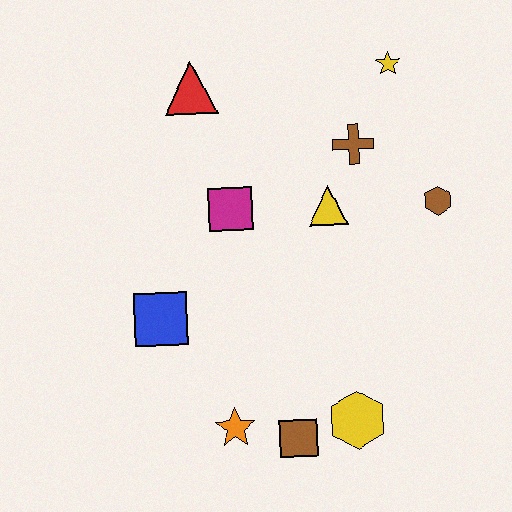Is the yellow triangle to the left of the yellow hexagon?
Yes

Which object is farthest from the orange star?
The yellow star is farthest from the orange star.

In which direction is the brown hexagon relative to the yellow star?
The brown hexagon is below the yellow star.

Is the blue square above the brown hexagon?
No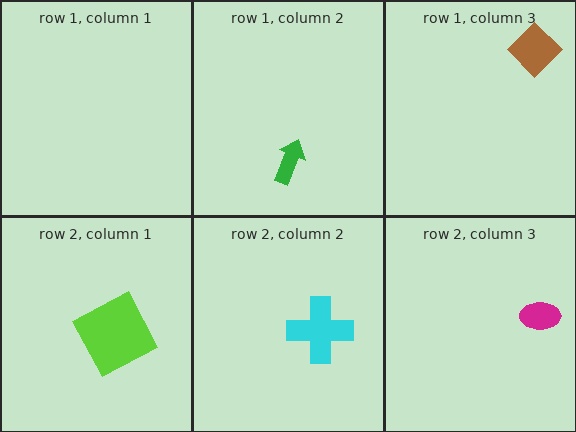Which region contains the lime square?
The row 2, column 1 region.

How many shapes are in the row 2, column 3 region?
1.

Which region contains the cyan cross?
The row 2, column 2 region.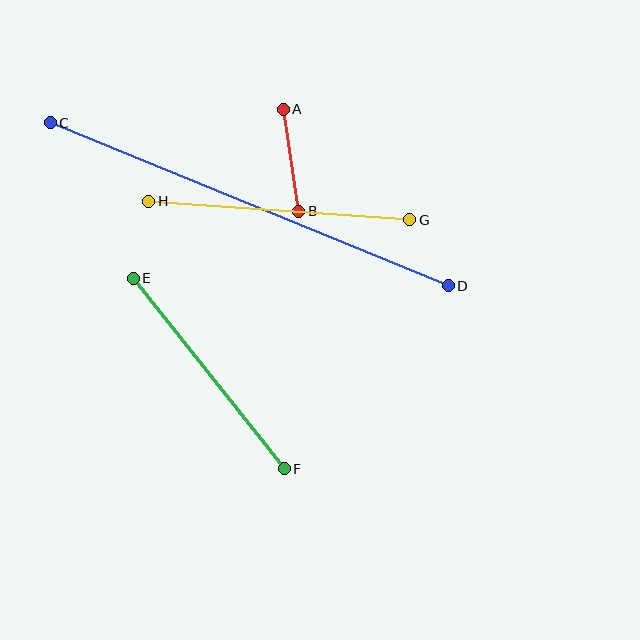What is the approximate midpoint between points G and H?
The midpoint is at approximately (279, 211) pixels.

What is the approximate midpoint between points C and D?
The midpoint is at approximately (249, 204) pixels.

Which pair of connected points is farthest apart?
Points C and D are farthest apart.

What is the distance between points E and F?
The distance is approximately 243 pixels.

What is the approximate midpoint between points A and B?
The midpoint is at approximately (291, 160) pixels.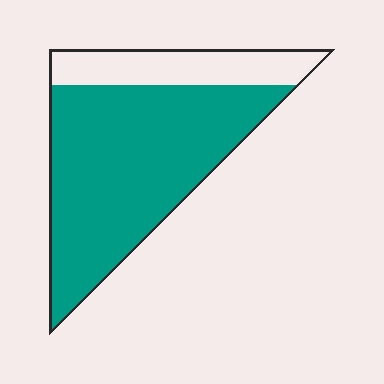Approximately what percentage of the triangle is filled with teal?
Approximately 75%.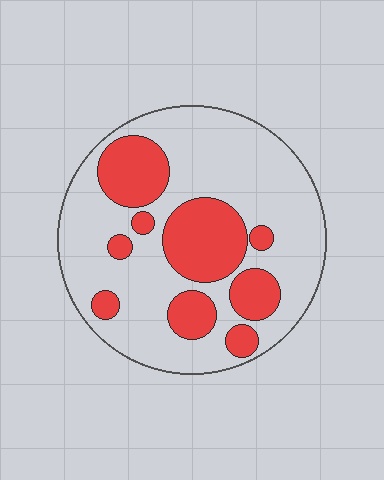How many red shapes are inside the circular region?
9.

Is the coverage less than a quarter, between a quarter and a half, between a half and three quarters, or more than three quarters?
Between a quarter and a half.